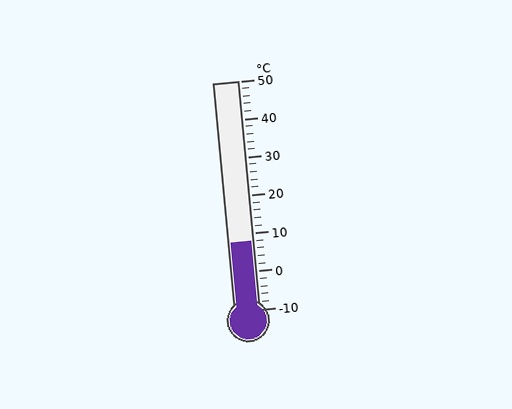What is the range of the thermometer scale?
The thermometer scale ranges from -10°C to 50°C.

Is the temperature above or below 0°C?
The temperature is above 0°C.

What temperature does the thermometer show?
The thermometer shows approximately 8°C.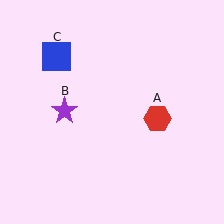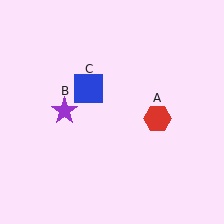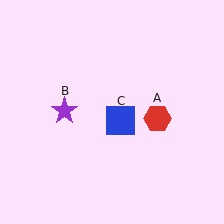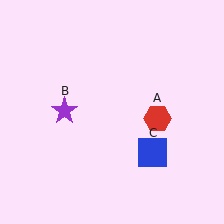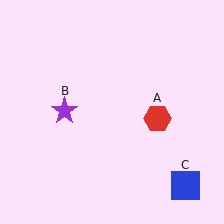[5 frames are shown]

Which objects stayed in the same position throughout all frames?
Red hexagon (object A) and purple star (object B) remained stationary.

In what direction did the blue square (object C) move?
The blue square (object C) moved down and to the right.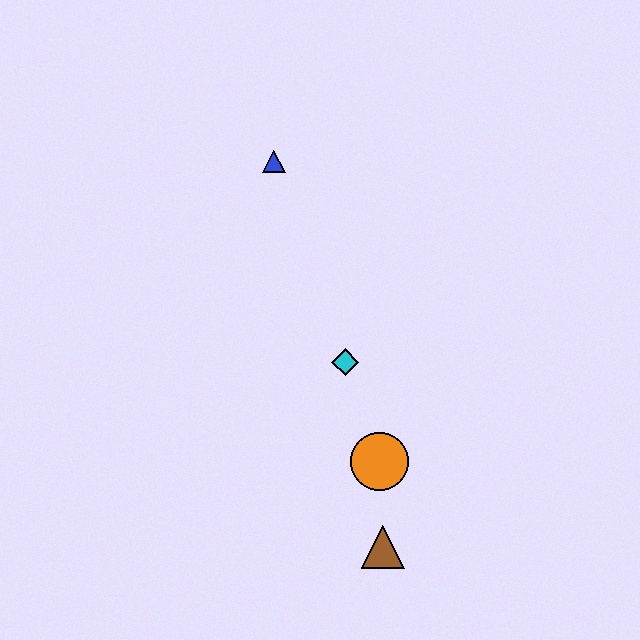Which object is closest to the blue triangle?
The cyan diamond is closest to the blue triangle.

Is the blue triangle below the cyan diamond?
No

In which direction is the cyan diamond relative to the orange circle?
The cyan diamond is above the orange circle.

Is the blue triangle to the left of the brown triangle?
Yes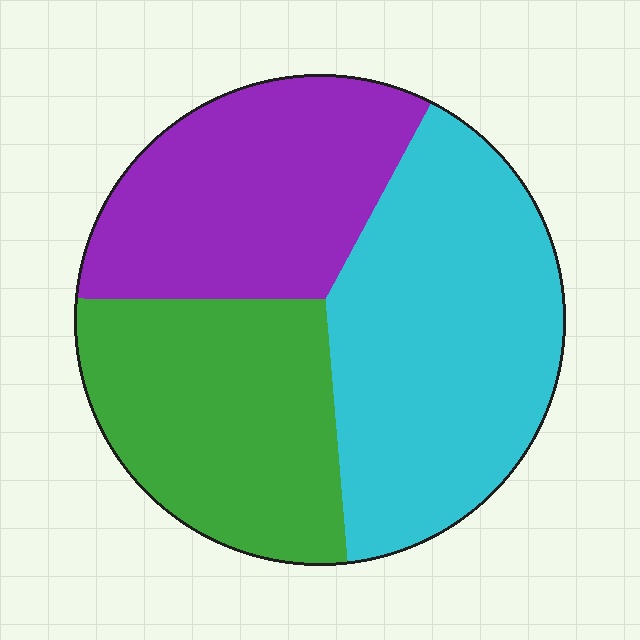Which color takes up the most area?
Cyan, at roughly 40%.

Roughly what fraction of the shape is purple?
Purple takes up between a quarter and a half of the shape.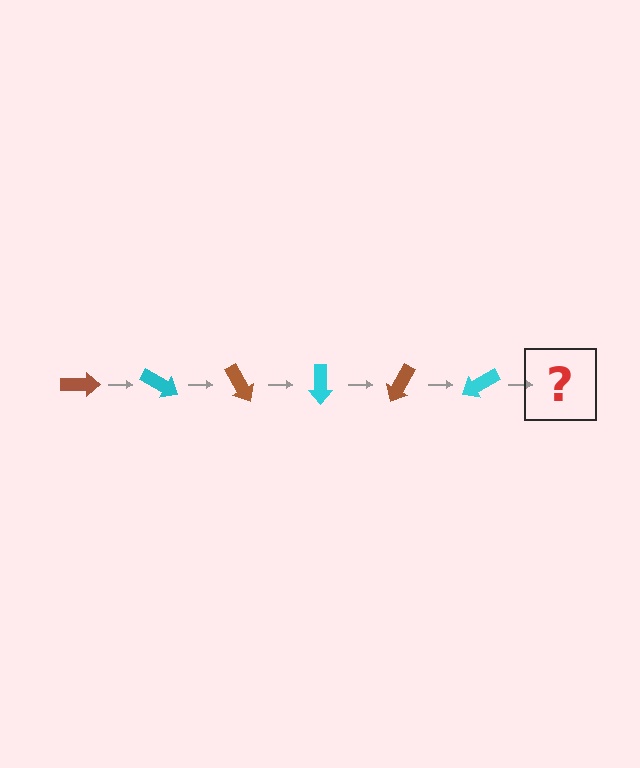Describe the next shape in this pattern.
It should be a brown arrow, rotated 180 degrees from the start.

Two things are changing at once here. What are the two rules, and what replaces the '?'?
The two rules are that it rotates 30 degrees each step and the color cycles through brown and cyan. The '?' should be a brown arrow, rotated 180 degrees from the start.